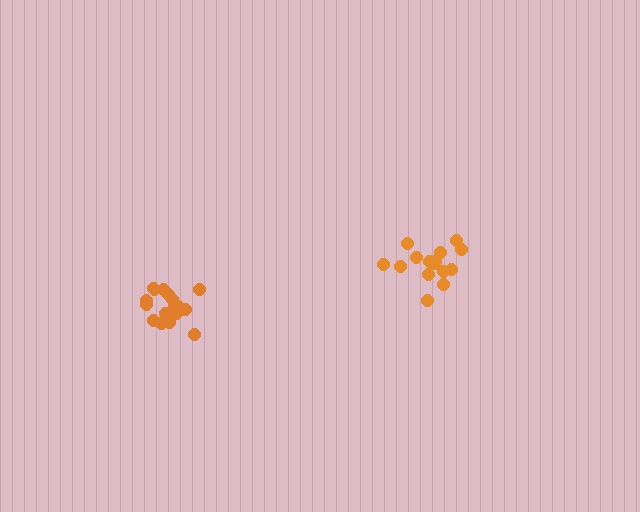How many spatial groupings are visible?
There are 2 spatial groupings.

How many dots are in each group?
Group 1: 15 dots, Group 2: 17 dots (32 total).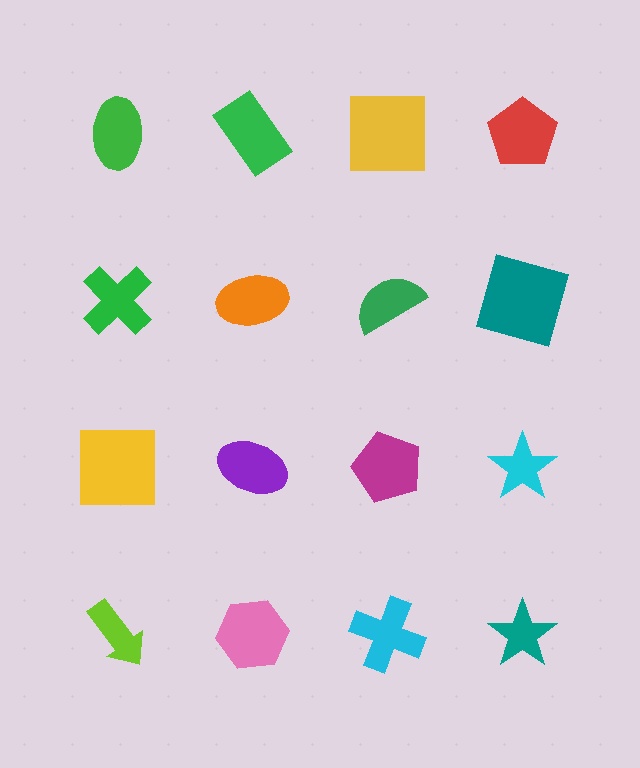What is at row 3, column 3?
A magenta pentagon.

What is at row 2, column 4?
A teal square.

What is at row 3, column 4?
A cyan star.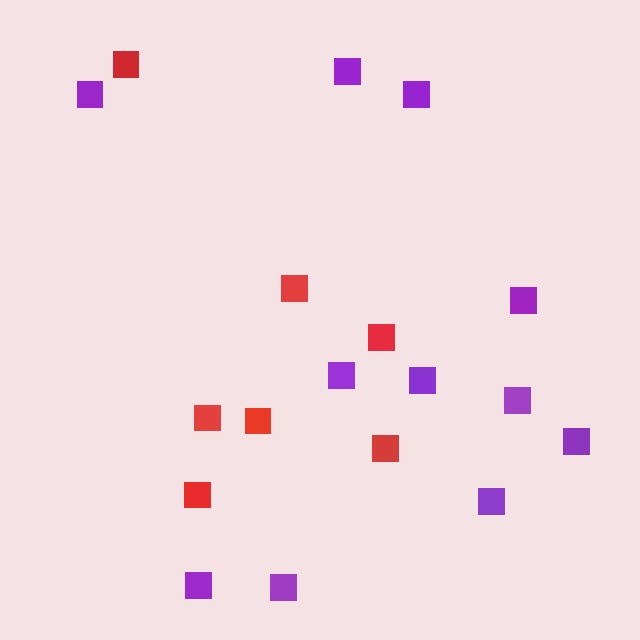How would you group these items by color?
There are 2 groups: one group of red squares (7) and one group of purple squares (11).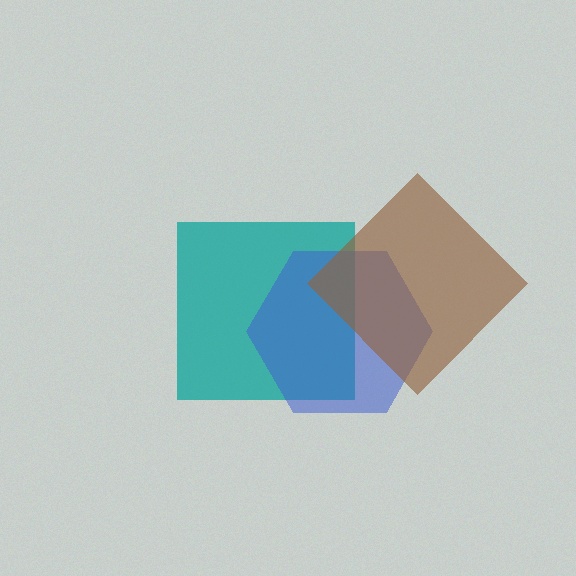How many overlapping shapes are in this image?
There are 3 overlapping shapes in the image.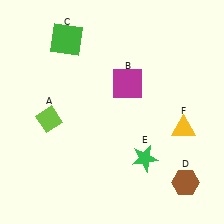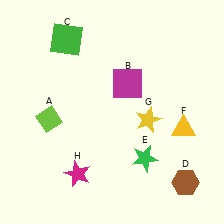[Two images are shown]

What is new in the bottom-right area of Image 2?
A yellow star (G) was added in the bottom-right area of Image 2.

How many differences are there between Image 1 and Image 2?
There are 2 differences between the two images.